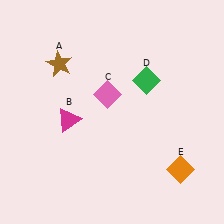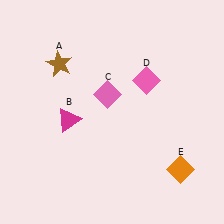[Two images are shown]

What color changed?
The diamond (D) changed from green in Image 1 to pink in Image 2.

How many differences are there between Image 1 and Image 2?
There is 1 difference between the two images.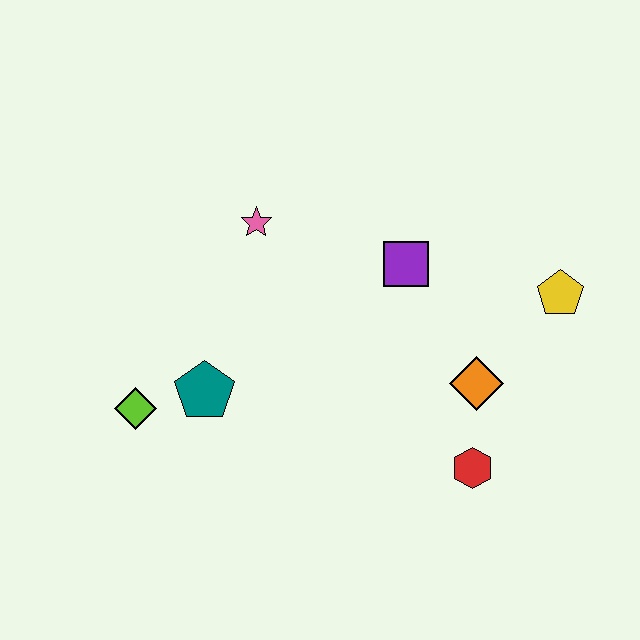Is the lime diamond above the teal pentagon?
No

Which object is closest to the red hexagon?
The orange diamond is closest to the red hexagon.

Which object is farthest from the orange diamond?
The lime diamond is farthest from the orange diamond.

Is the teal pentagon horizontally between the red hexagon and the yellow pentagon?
No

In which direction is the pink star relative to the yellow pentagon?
The pink star is to the left of the yellow pentagon.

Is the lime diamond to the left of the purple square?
Yes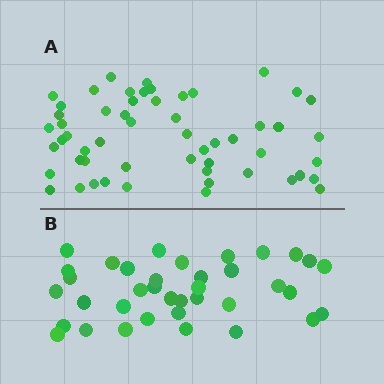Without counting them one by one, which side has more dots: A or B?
Region A (the top region) has more dots.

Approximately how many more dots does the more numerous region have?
Region A has approximately 20 more dots than region B.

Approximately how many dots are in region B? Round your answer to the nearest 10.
About 40 dots. (The exact count is 37, which rounds to 40.)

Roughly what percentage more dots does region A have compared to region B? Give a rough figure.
About 50% more.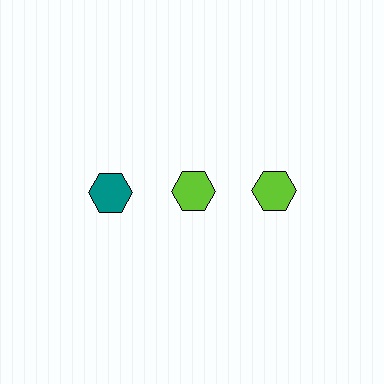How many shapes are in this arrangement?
There are 3 shapes arranged in a grid pattern.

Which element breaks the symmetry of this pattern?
The teal hexagon in the top row, leftmost column breaks the symmetry. All other shapes are lime hexagons.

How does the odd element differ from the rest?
It has a different color: teal instead of lime.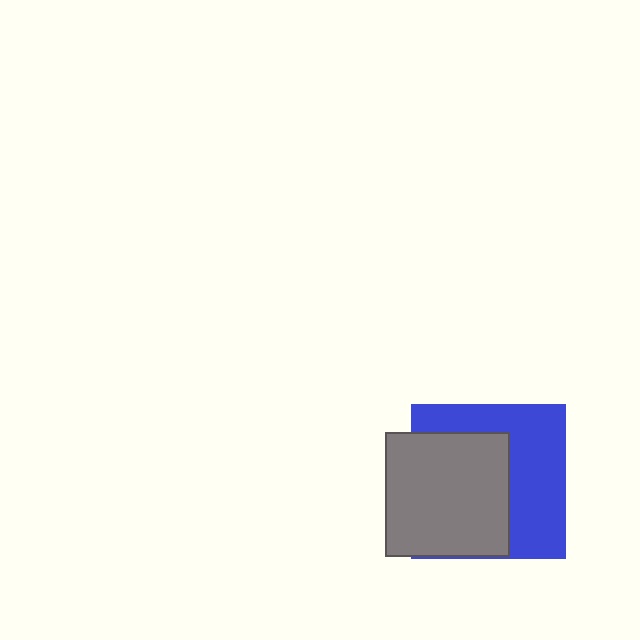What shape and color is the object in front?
The object in front is a gray square.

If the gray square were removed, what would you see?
You would see the complete blue square.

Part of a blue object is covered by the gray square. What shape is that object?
It is a square.